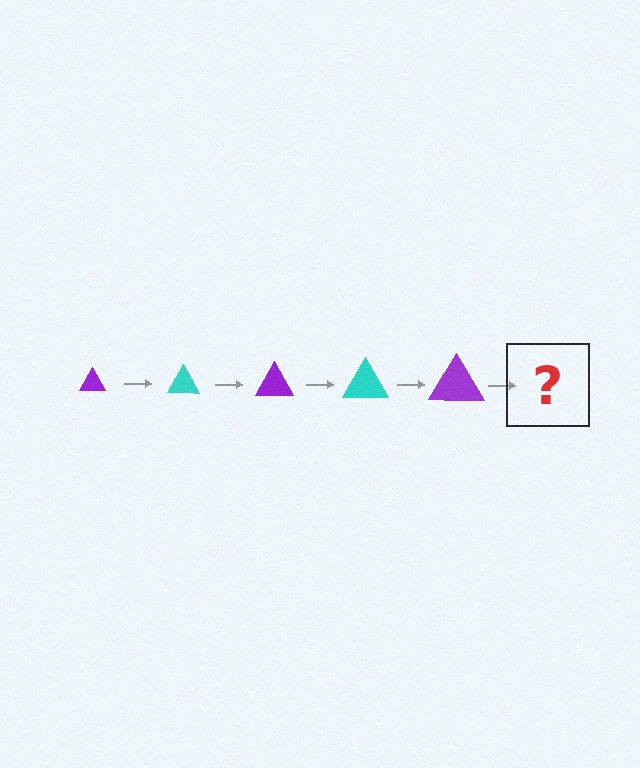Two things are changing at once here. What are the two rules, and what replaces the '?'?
The two rules are that the triangle grows larger each step and the color cycles through purple and cyan. The '?' should be a cyan triangle, larger than the previous one.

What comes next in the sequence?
The next element should be a cyan triangle, larger than the previous one.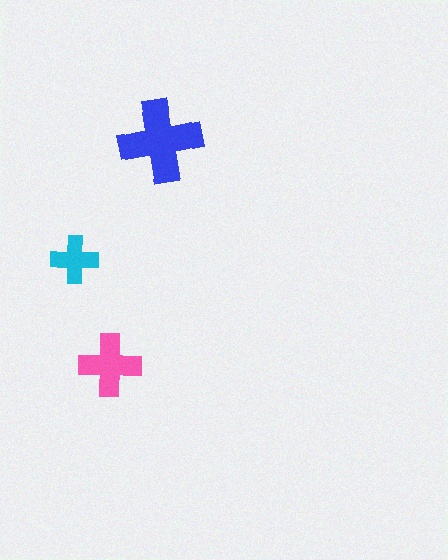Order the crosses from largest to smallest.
the blue one, the pink one, the cyan one.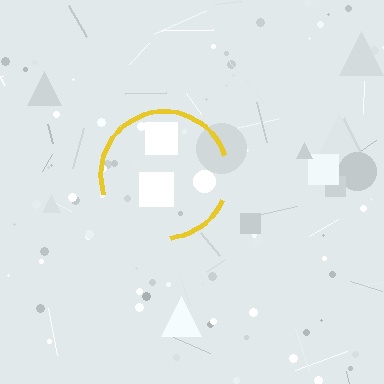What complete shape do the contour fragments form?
The contour fragments form a circle.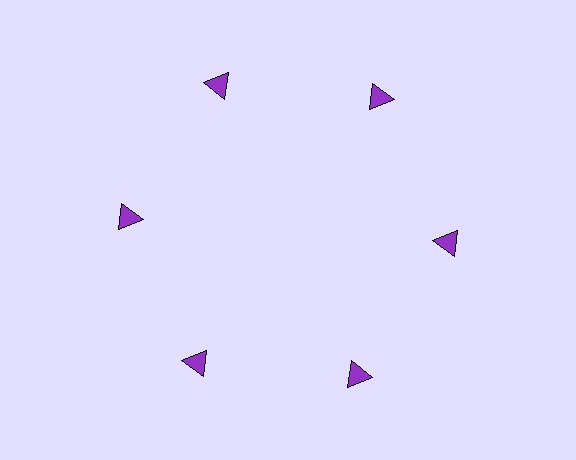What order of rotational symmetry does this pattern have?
This pattern has 6-fold rotational symmetry.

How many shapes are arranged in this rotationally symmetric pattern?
There are 6 shapes, arranged in 6 groups of 1.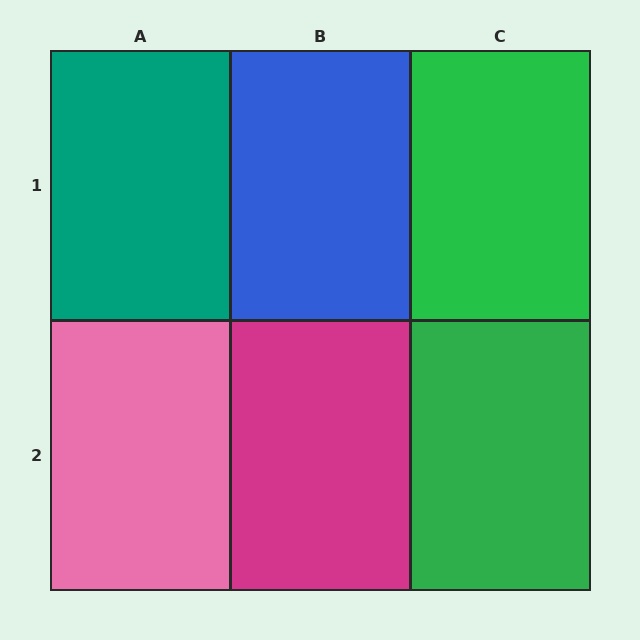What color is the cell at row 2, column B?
Magenta.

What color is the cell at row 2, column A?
Pink.